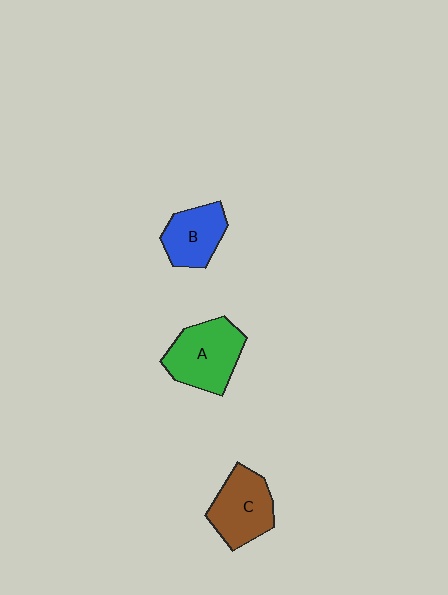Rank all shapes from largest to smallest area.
From largest to smallest: A (green), C (brown), B (blue).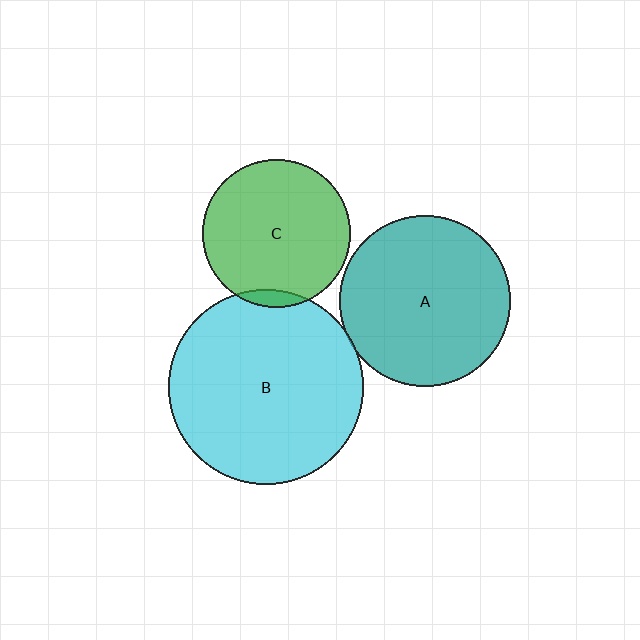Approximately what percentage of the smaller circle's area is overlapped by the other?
Approximately 5%.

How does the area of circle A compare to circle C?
Approximately 1.3 times.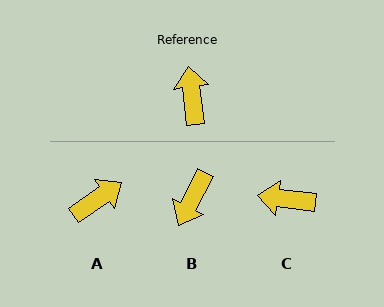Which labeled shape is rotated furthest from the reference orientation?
B, about 146 degrees away.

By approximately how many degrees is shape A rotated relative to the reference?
Approximately 63 degrees clockwise.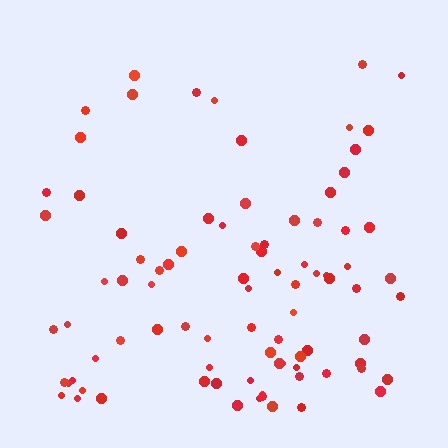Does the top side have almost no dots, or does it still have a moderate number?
Still a moderate number, just noticeably fewer than the bottom.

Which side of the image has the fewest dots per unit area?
The top.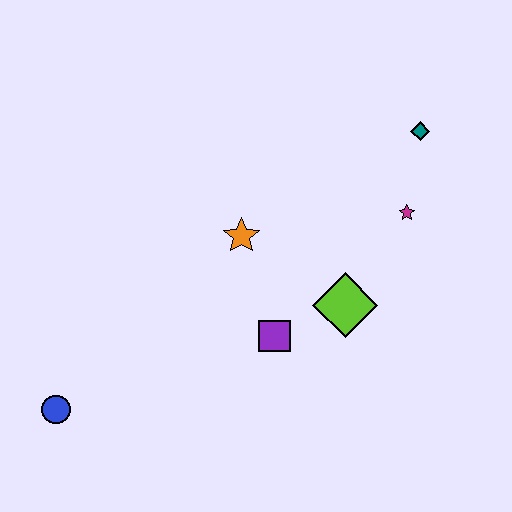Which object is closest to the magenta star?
The teal diamond is closest to the magenta star.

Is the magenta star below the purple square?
No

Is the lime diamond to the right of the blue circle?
Yes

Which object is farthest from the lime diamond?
The blue circle is farthest from the lime diamond.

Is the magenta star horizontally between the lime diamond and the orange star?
No